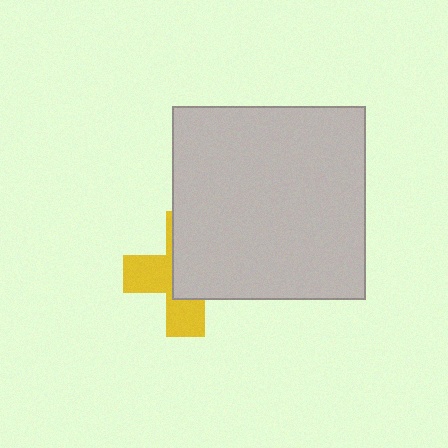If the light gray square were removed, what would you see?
You would see the complete yellow cross.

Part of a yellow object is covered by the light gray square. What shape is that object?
It is a cross.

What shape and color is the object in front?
The object in front is a light gray square.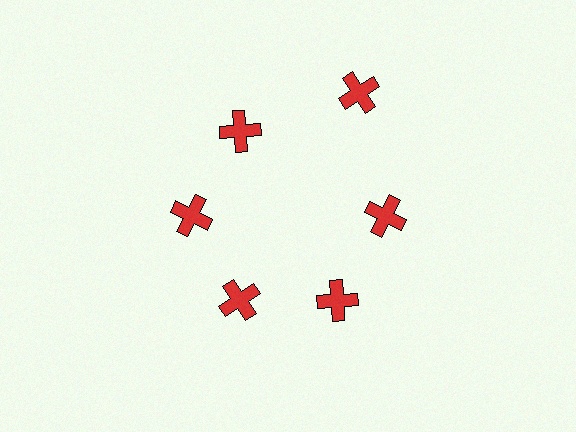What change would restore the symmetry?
The symmetry would be restored by moving it inward, back onto the ring so that all 6 crosses sit at equal angles and equal distance from the center.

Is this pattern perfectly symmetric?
No. The 6 red crosses are arranged in a ring, but one element near the 1 o'clock position is pushed outward from the center, breaking the 6-fold rotational symmetry.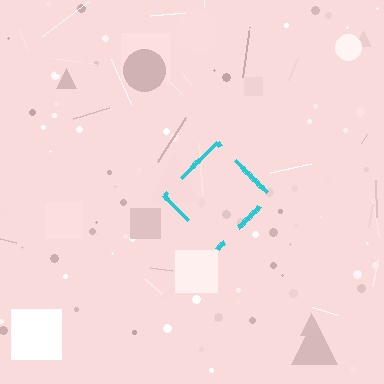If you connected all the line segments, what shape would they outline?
They would outline a diamond.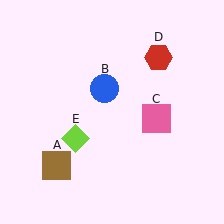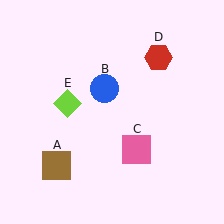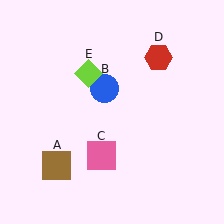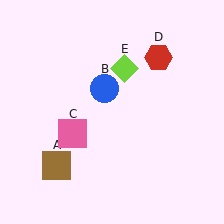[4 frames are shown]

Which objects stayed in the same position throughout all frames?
Brown square (object A) and blue circle (object B) and red hexagon (object D) remained stationary.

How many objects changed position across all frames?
2 objects changed position: pink square (object C), lime diamond (object E).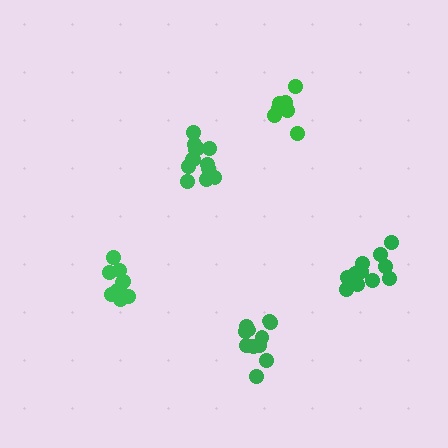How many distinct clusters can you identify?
There are 5 distinct clusters.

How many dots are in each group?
Group 1: 13 dots, Group 2: 12 dots, Group 3: 10 dots, Group 4: 7 dots, Group 5: 12 dots (54 total).